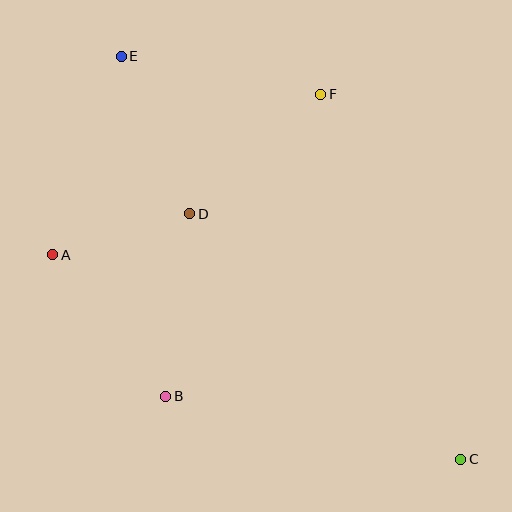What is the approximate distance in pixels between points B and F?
The distance between B and F is approximately 339 pixels.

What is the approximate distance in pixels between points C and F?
The distance between C and F is approximately 391 pixels.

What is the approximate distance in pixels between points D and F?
The distance between D and F is approximately 177 pixels.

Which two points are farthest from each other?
Points C and E are farthest from each other.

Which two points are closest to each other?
Points A and D are closest to each other.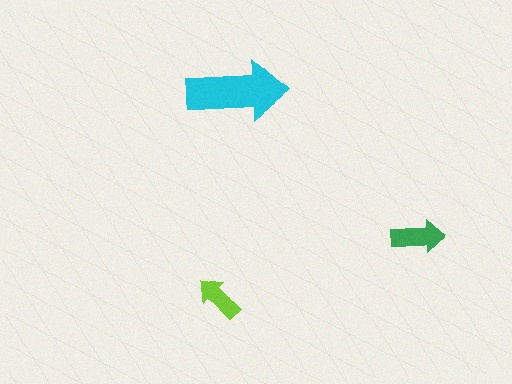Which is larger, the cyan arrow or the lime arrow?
The cyan one.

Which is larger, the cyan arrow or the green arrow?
The cyan one.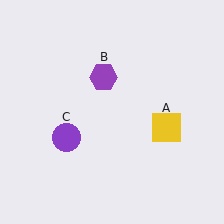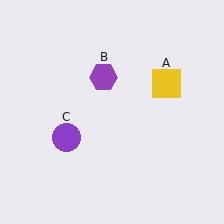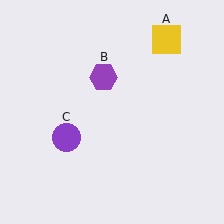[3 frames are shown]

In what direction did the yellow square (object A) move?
The yellow square (object A) moved up.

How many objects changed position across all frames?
1 object changed position: yellow square (object A).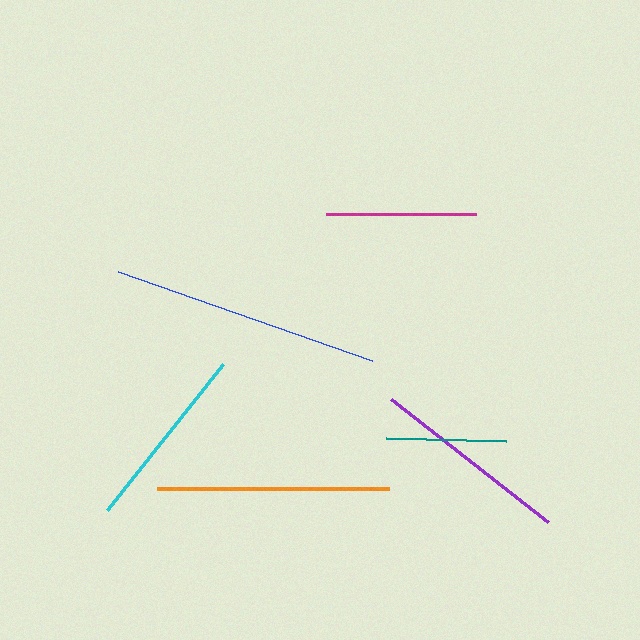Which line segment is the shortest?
The teal line is the shortest at approximately 120 pixels.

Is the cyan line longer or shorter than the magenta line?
The cyan line is longer than the magenta line.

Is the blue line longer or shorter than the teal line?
The blue line is longer than the teal line.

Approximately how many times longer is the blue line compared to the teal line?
The blue line is approximately 2.3 times the length of the teal line.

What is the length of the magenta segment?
The magenta segment is approximately 150 pixels long.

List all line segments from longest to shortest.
From longest to shortest: blue, orange, purple, cyan, magenta, teal.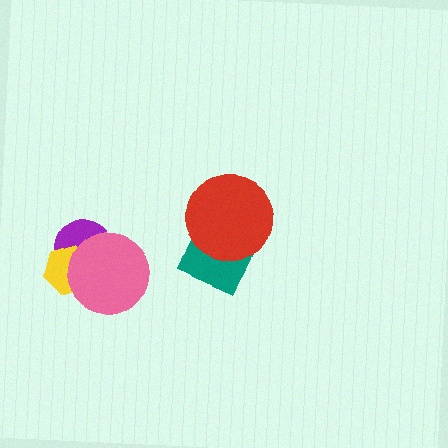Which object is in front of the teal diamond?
The red circle is in front of the teal diamond.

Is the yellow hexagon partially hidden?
Yes, it is partially covered by another shape.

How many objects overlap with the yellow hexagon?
2 objects overlap with the yellow hexagon.